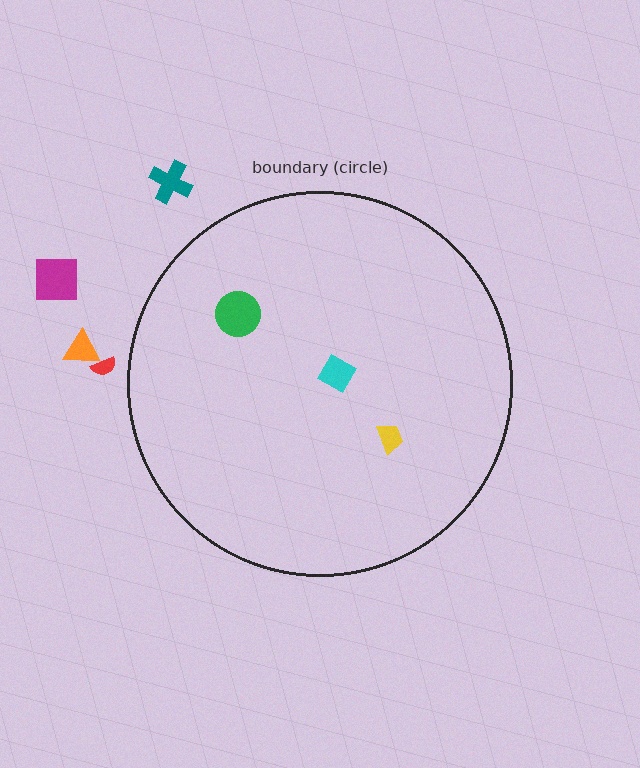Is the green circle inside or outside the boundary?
Inside.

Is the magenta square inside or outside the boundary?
Outside.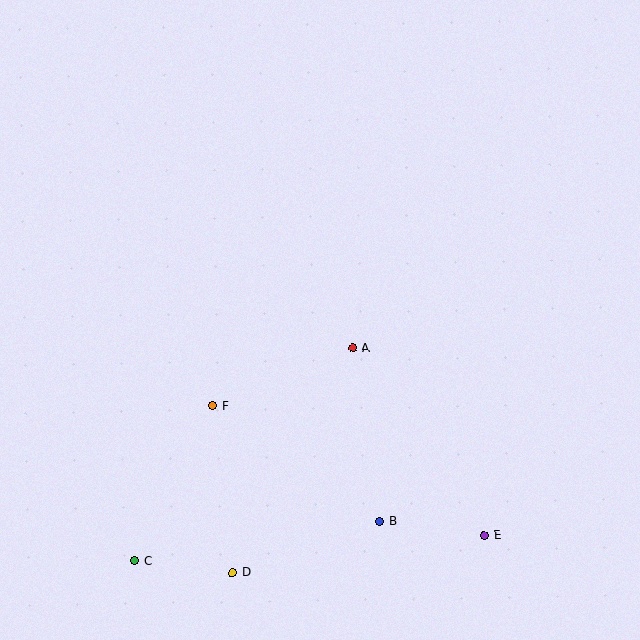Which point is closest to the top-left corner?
Point F is closest to the top-left corner.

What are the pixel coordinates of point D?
Point D is at (233, 573).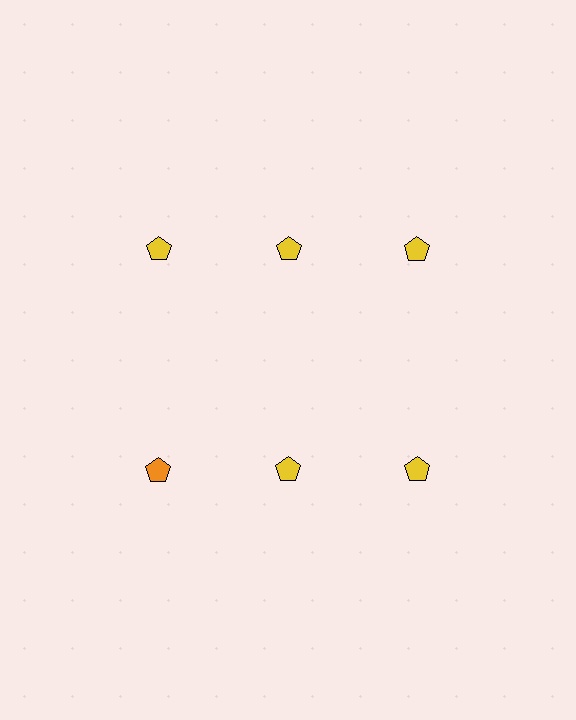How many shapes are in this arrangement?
There are 6 shapes arranged in a grid pattern.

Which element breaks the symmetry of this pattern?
The orange pentagon in the second row, leftmost column breaks the symmetry. All other shapes are yellow pentagons.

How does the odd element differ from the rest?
It has a different color: orange instead of yellow.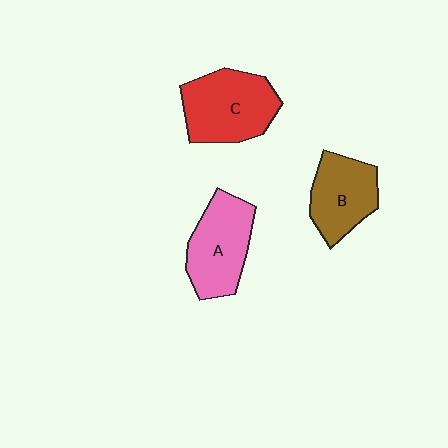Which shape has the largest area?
Shape C (red).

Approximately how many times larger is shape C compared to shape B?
Approximately 1.3 times.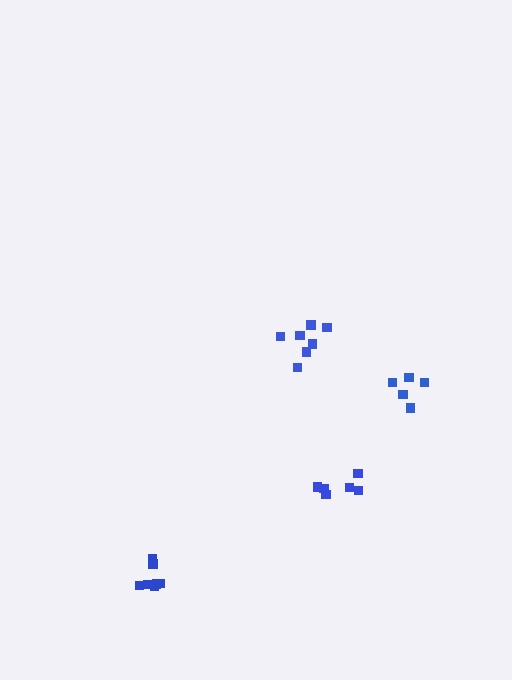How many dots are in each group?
Group 1: 6 dots, Group 2: 5 dots, Group 3: 7 dots, Group 4: 7 dots (25 total).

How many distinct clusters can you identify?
There are 4 distinct clusters.